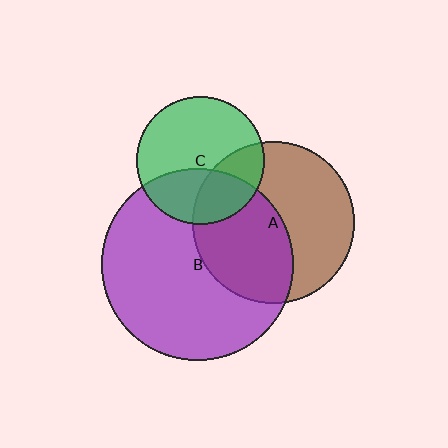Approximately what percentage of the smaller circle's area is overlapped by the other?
Approximately 35%.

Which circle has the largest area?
Circle B (purple).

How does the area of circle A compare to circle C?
Approximately 1.6 times.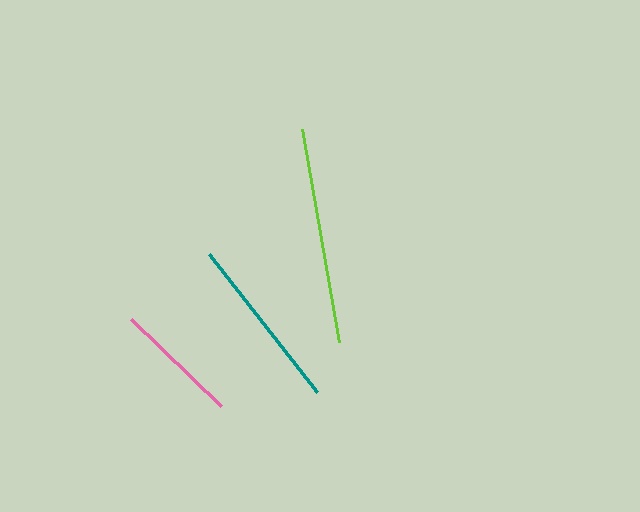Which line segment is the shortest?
The pink line is the shortest at approximately 125 pixels.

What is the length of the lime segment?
The lime segment is approximately 217 pixels long.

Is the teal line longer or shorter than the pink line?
The teal line is longer than the pink line.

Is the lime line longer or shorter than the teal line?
The lime line is longer than the teal line.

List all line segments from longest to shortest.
From longest to shortest: lime, teal, pink.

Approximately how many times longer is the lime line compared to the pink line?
The lime line is approximately 1.7 times the length of the pink line.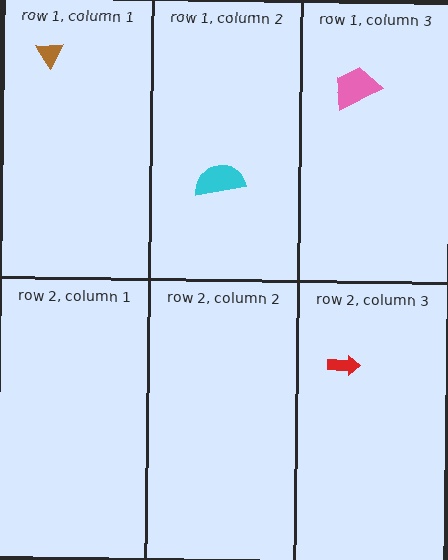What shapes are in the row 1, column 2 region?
The cyan semicircle.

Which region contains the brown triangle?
The row 1, column 1 region.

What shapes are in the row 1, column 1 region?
The brown triangle.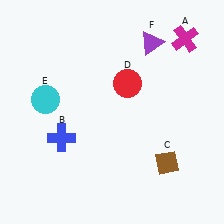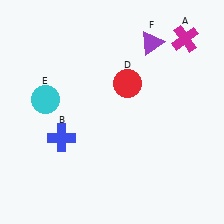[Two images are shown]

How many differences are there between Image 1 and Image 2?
There is 1 difference between the two images.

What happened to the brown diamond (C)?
The brown diamond (C) was removed in Image 2. It was in the bottom-right area of Image 1.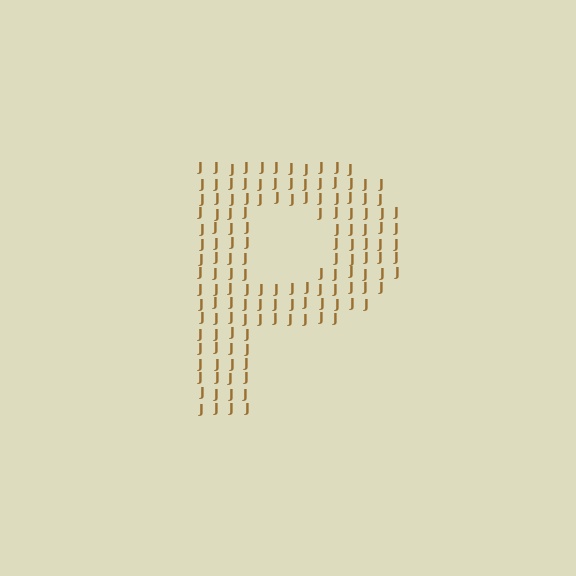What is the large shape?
The large shape is the letter P.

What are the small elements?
The small elements are letter J's.